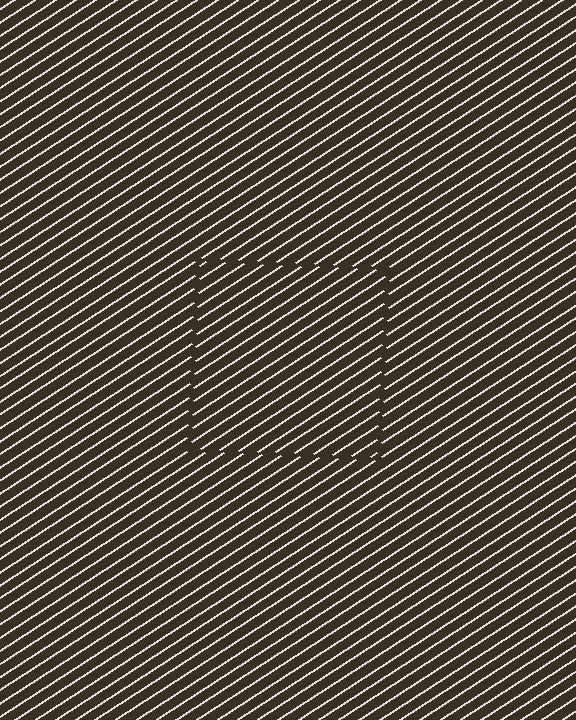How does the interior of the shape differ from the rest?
The interior of the shape contains the same grating, shifted by half a period — the contour is defined by the phase discontinuity where line-ends from the inner and outer gratings abut.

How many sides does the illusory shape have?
4 sides — the line-ends trace a square.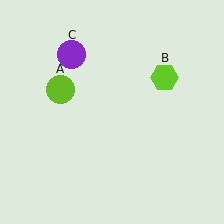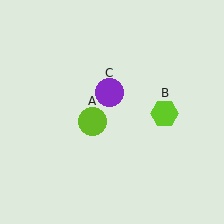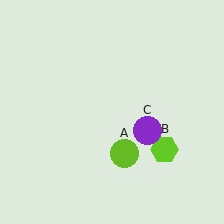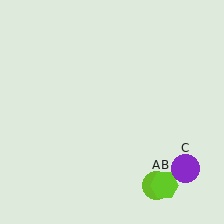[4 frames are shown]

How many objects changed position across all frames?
3 objects changed position: lime circle (object A), lime hexagon (object B), purple circle (object C).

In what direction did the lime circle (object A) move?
The lime circle (object A) moved down and to the right.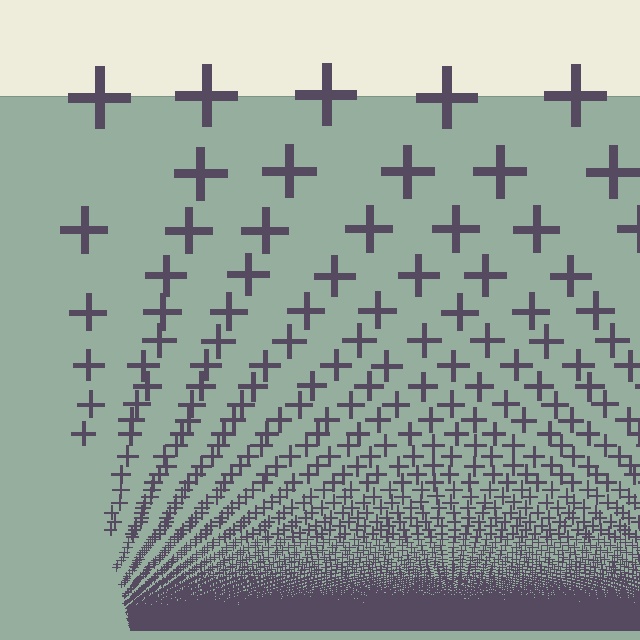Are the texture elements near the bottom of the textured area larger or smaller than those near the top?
Smaller. The gradient is inverted — elements near the bottom are smaller and denser.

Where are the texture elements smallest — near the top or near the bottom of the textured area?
Near the bottom.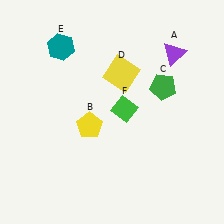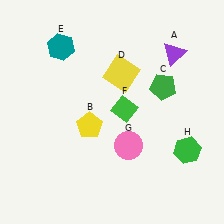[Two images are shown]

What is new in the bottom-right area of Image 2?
A green hexagon (H) was added in the bottom-right area of Image 2.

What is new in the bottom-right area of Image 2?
A pink circle (G) was added in the bottom-right area of Image 2.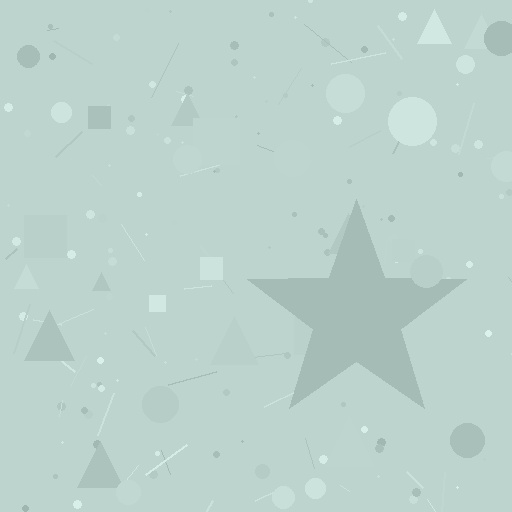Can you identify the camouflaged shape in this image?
The camouflaged shape is a star.